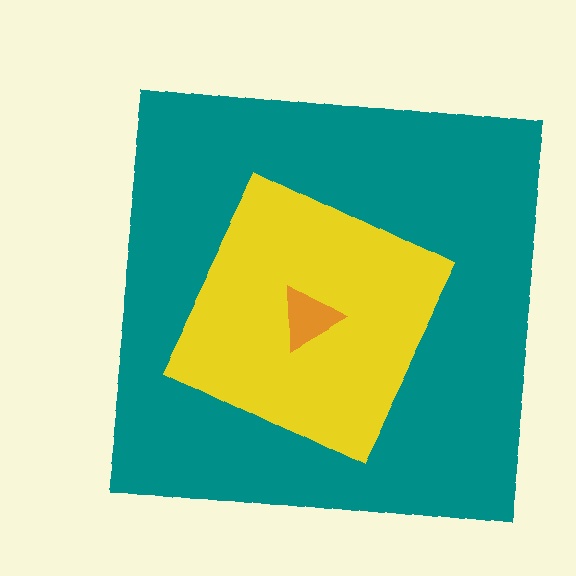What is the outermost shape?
The teal square.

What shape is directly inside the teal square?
The yellow diamond.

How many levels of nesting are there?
3.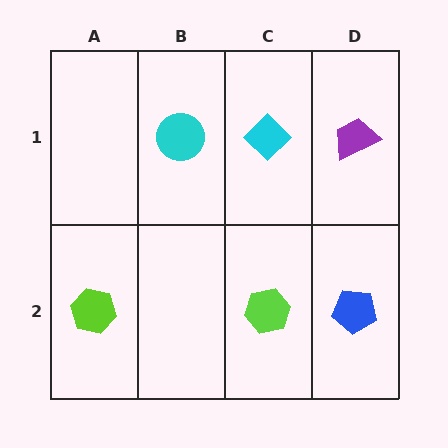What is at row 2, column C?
A lime hexagon.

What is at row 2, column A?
A lime hexagon.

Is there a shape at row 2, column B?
No, that cell is empty.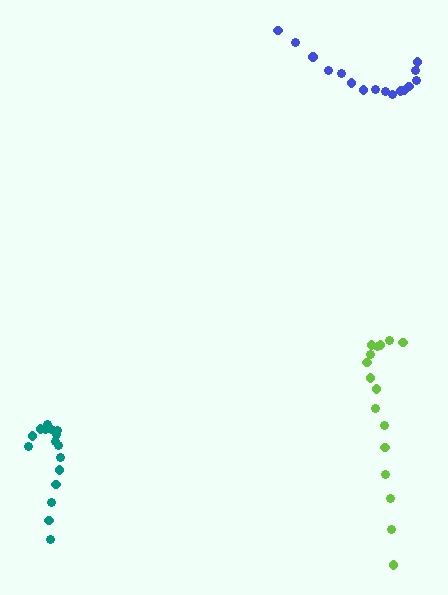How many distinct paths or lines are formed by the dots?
There are 3 distinct paths.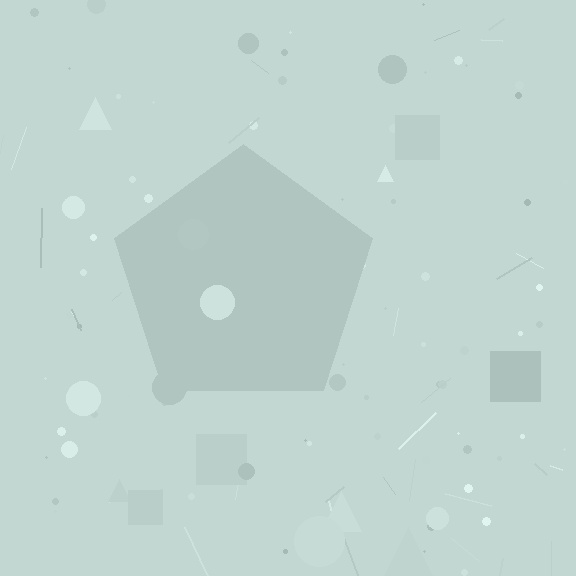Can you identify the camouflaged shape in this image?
The camouflaged shape is a pentagon.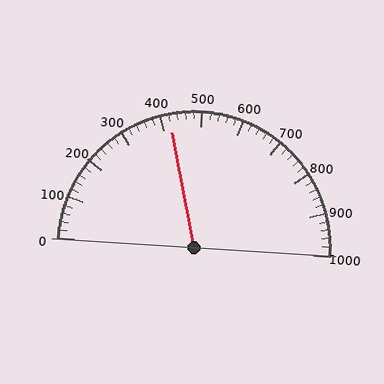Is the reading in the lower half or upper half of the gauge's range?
The reading is in the lower half of the range (0 to 1000).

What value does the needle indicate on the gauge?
The needle indicates approximately 420.